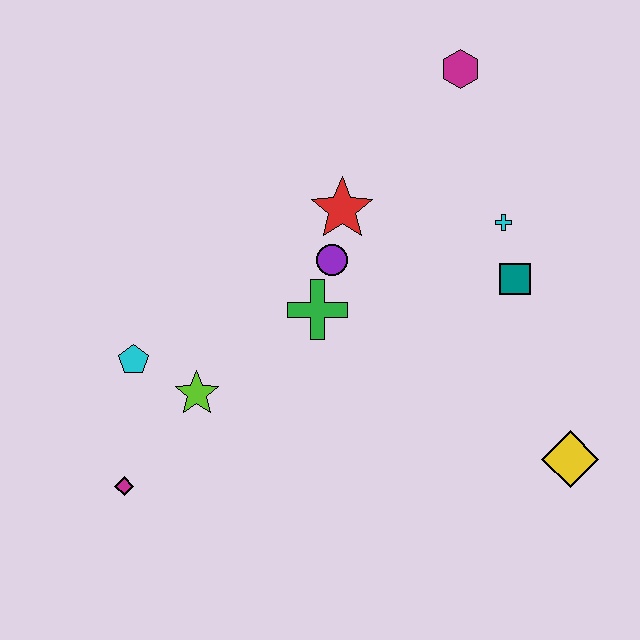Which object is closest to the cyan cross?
The teal square is closest to the cyan cross.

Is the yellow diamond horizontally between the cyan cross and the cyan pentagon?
No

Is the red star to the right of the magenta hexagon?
No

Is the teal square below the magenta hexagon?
Yes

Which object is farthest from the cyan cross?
The magenta diamond is farthest from the cyan cross.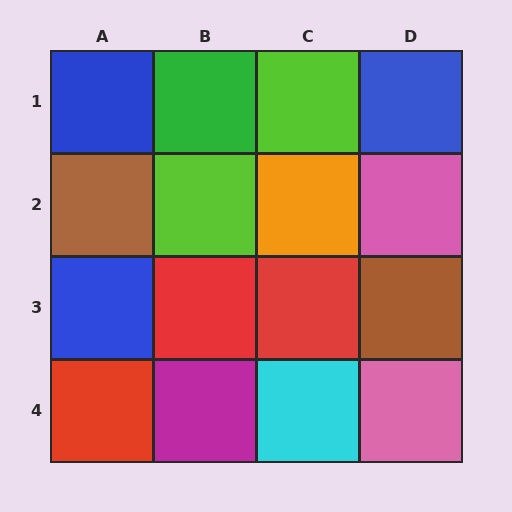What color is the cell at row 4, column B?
Magenta.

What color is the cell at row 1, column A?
Blue.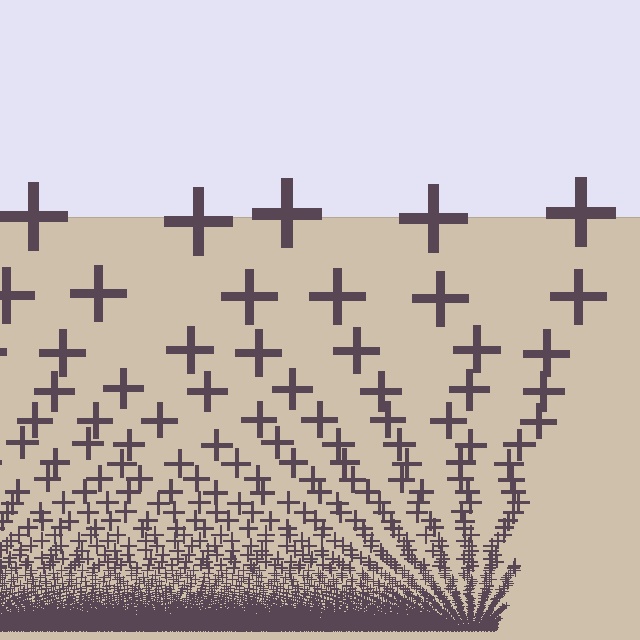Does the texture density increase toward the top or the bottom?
Density increases toward the bottom.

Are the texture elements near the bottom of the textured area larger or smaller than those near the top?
Smaller. The gradient is inverted — elements near the bottom are smaller and denser.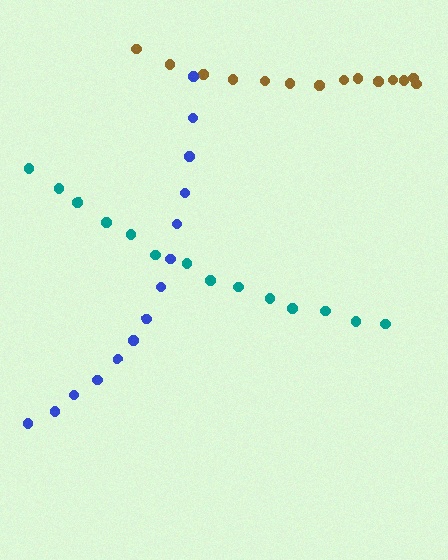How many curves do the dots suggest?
There are 3 distinct paths.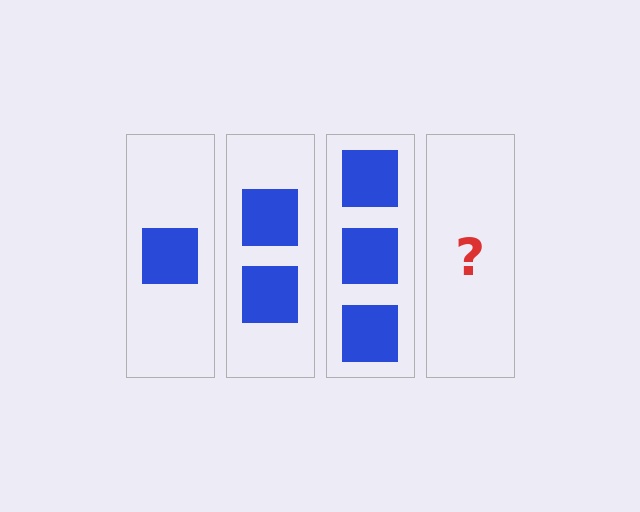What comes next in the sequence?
The next element should be 4 squares.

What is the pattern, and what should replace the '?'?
The pattern is that each step adds one more square. The '?' should be 4 squares.